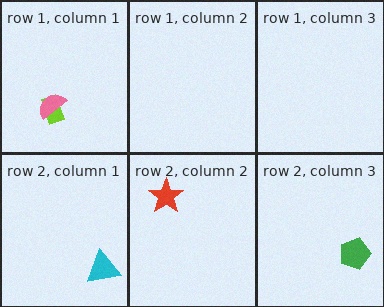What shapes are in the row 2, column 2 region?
The red star.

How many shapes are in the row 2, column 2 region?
1.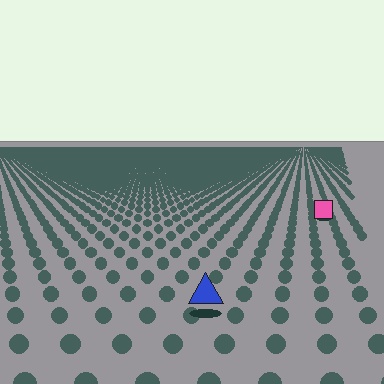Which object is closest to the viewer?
The blue triangle is closest. The texture marks near it are larger and more spread out.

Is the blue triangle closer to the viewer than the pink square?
Yes. The blue triangle is closer — you can tell from the texture gradient: the ground texture is coarser near it.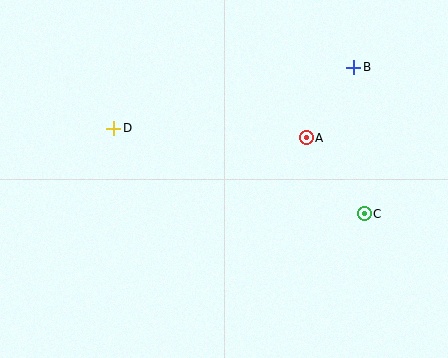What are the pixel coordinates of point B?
Point B is at (354, 67).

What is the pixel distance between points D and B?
The distance between D and B is 248 pixels.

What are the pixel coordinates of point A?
Point A is at (306, 138).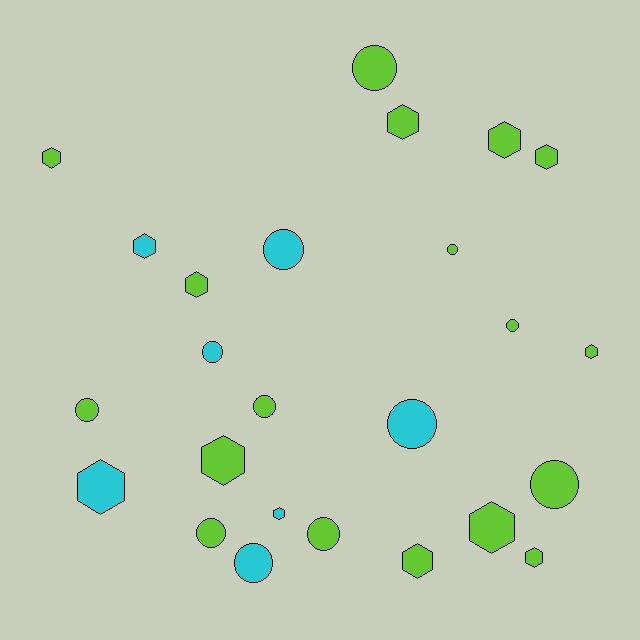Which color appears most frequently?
Lime, with 18 objects.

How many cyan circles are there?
There are 4 cyan circles.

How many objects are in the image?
There are 25 objects.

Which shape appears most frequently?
Hexagon, with 13 objects.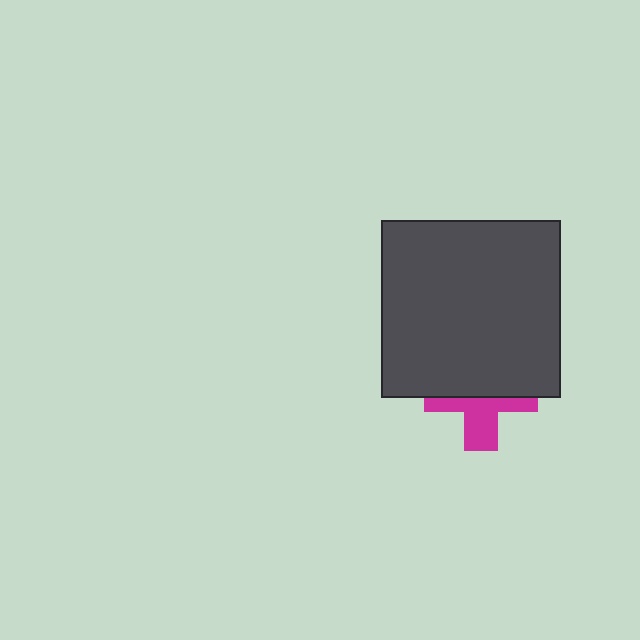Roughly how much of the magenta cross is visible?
A small part of it is visible (roughly 45%).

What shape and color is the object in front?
The object in front is a dark gray rectangle.